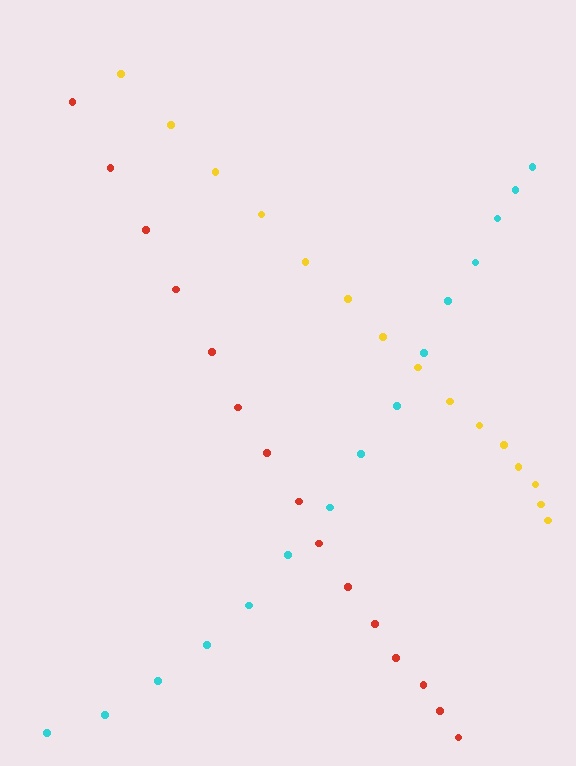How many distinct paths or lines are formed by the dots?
There are 3 distinct paths.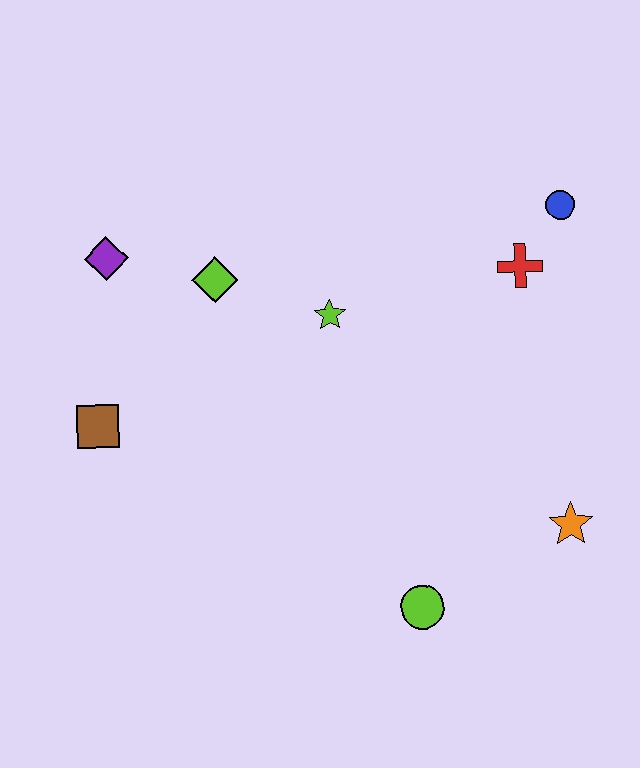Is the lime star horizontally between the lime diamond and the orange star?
Yes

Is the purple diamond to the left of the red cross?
Yes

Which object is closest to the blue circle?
The red cross is closest to the blue circle.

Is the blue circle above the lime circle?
Yes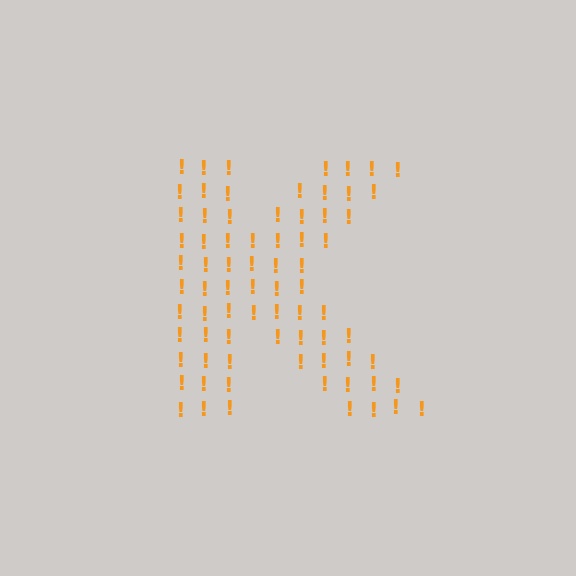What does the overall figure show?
The overall figure shows the letter K.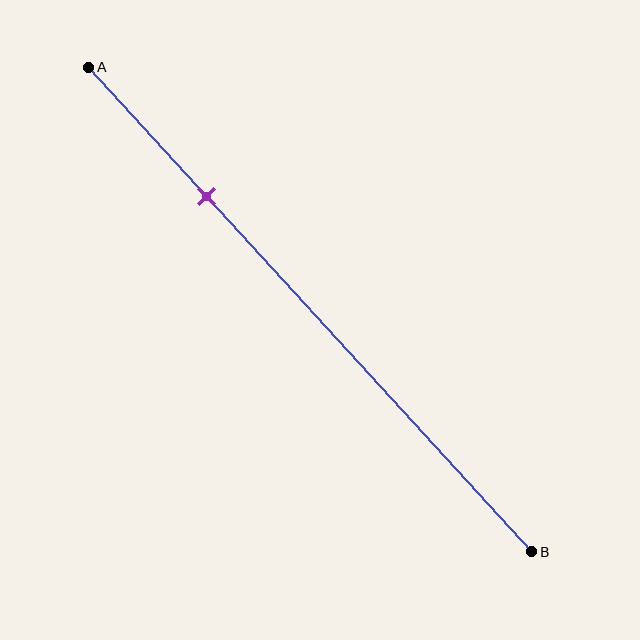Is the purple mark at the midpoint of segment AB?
No, the mark is at about 25% from A, not at the 50% midpoint.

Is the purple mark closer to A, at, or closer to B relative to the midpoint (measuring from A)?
The purple mark is closer to point A than the midpoint of segment AB.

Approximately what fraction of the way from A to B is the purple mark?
The purple mark is approximately 25% of the way from A to B.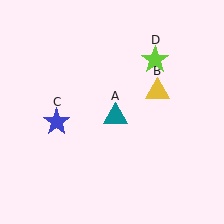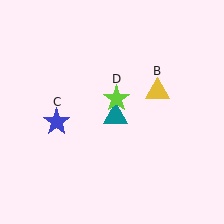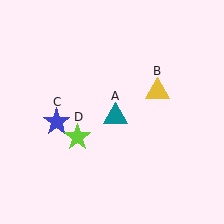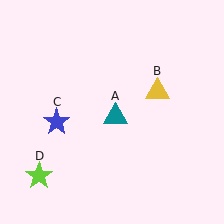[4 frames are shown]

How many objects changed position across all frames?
1 object changed position: lime star (object D).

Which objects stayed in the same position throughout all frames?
Teal triangle (object A) and yellow triangle (object B) and blue star (object C) remained stationary.